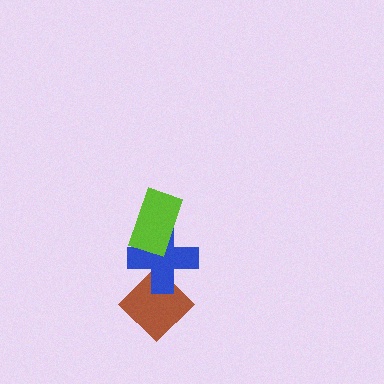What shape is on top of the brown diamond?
The blue cross is on top of the brown diamond.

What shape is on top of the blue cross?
The lime rectangle is on top of the blue cross.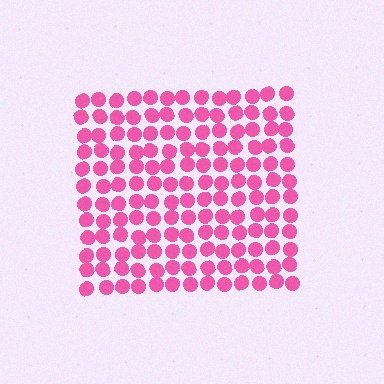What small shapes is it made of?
It is made of small circles.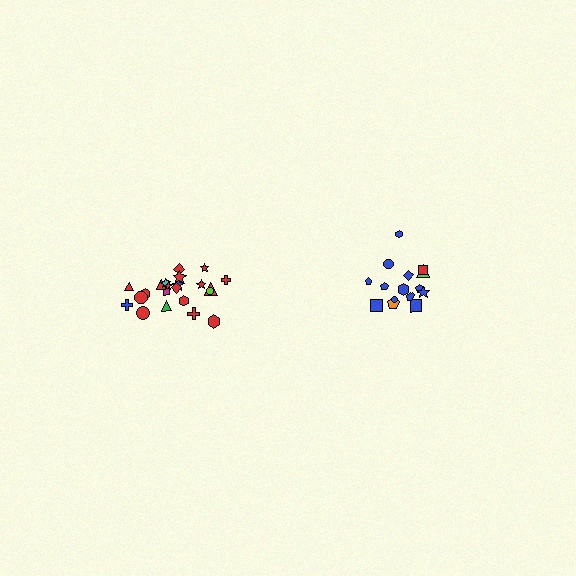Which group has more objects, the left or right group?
The left group.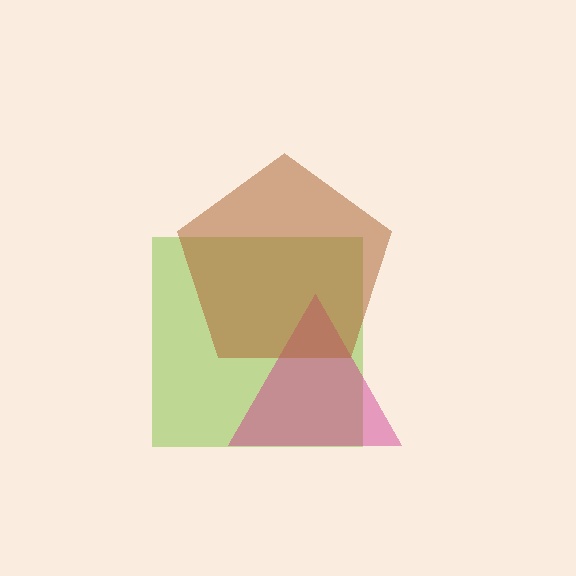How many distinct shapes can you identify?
There are 3 distinct shapes: a lime square, a magenta triangle, a brown pentagon.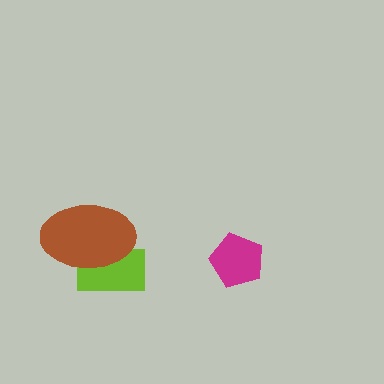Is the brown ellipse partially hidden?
No, no other shape covers it.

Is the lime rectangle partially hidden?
Yes, it is partially covered by another shape.